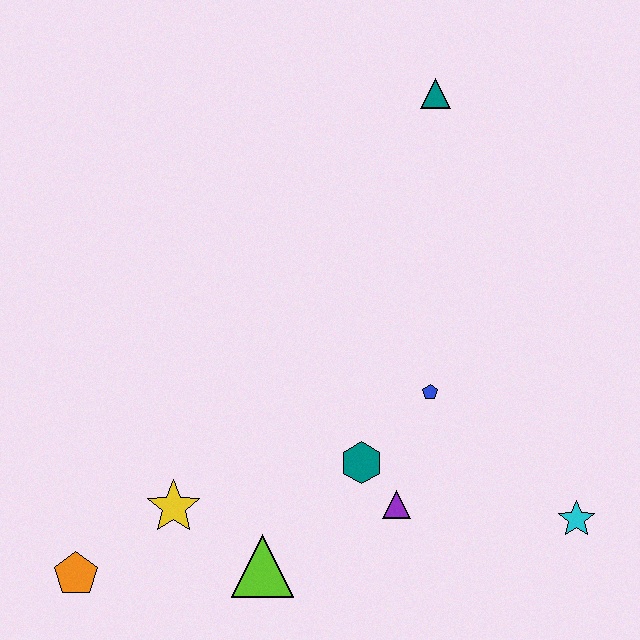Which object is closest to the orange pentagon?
The yellow star is closest to the orange pentagon.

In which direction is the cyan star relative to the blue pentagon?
The cyan star is to the right of the blue pentagon.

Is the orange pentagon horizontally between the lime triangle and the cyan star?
No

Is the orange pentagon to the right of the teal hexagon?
No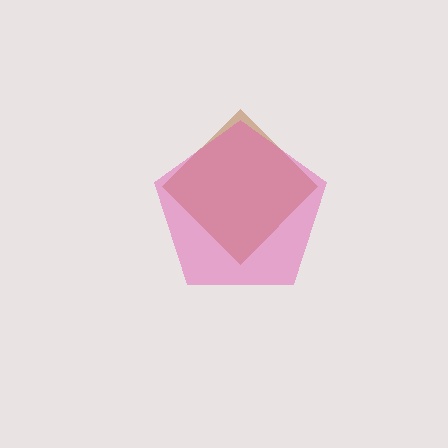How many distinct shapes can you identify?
There are 2 distinct shapes: a brown diamond, a pink pentagon.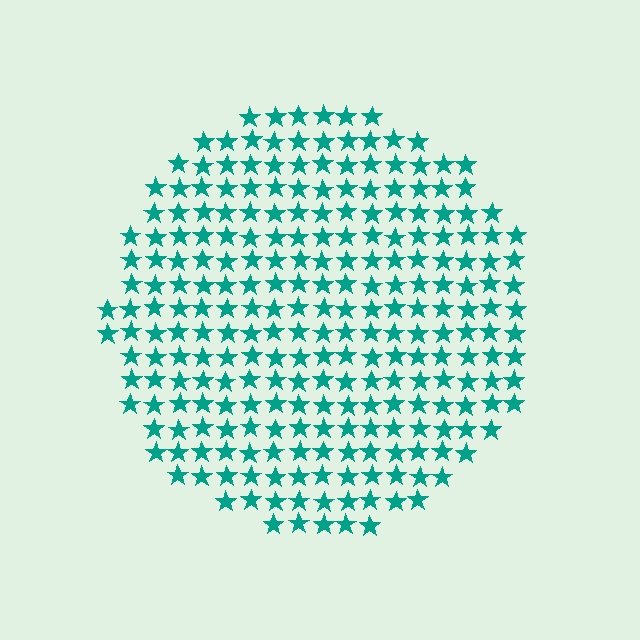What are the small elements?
The small elements are stars.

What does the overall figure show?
The overall figure shows a circle.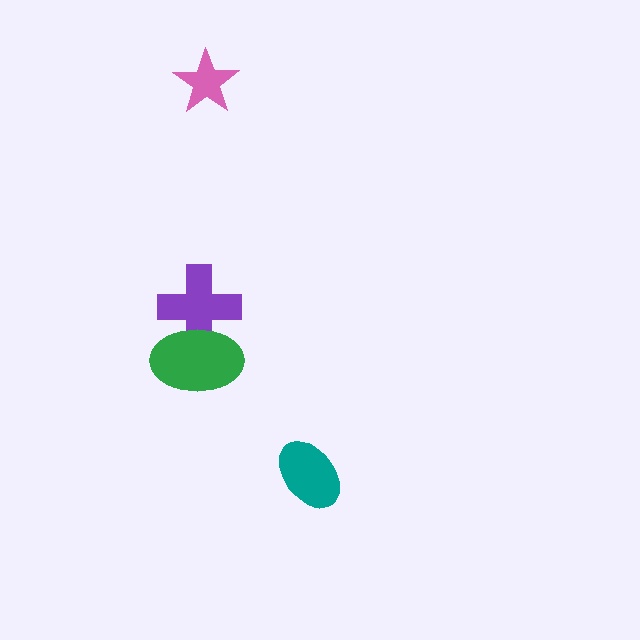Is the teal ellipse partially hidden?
No, no other shape covers it.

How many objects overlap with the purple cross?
1 object overlaps with the purple cross.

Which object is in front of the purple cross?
The green ellipse is in front of the purple cross.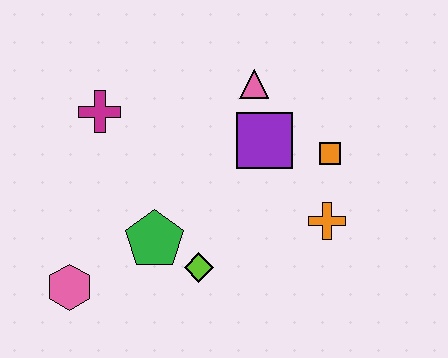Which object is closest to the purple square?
The pink triangle is closest to the purple square.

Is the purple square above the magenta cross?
No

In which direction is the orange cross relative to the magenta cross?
The orange cross is to the right of the magenta cross.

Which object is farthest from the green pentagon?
The orange square is farthest from the green pentagon.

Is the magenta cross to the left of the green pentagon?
Yes